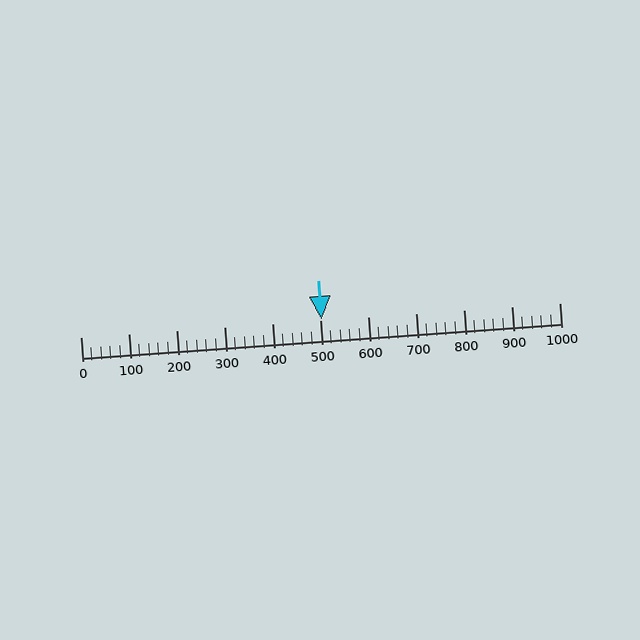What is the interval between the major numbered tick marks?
The major tick marks are spaced 100 units apart.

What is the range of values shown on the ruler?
The ruler shows values from 0 to 1000.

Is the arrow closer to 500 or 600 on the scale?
The arrow is closer to 500.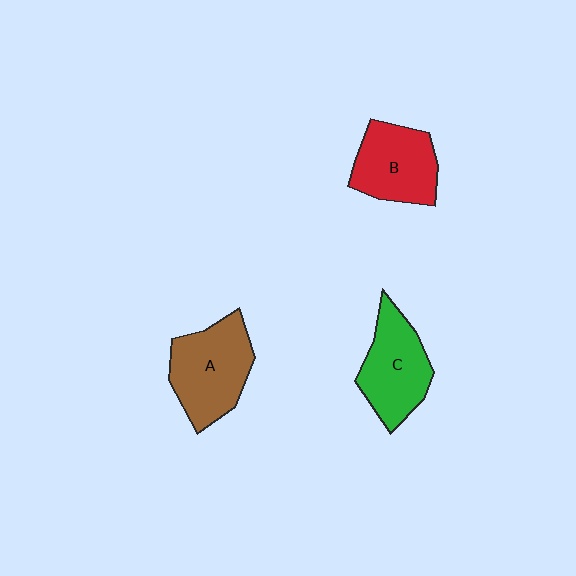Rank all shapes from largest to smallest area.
From largest to smallest: A (brown), C (green), B (red).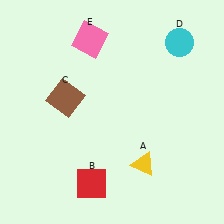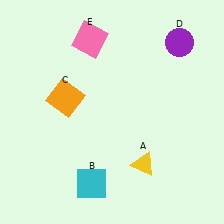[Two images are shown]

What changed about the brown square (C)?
In Image 1, C is brown. In Image 2, it changed to orange.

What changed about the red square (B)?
In Image 1, B is red. In Image 2, it changed to cyan.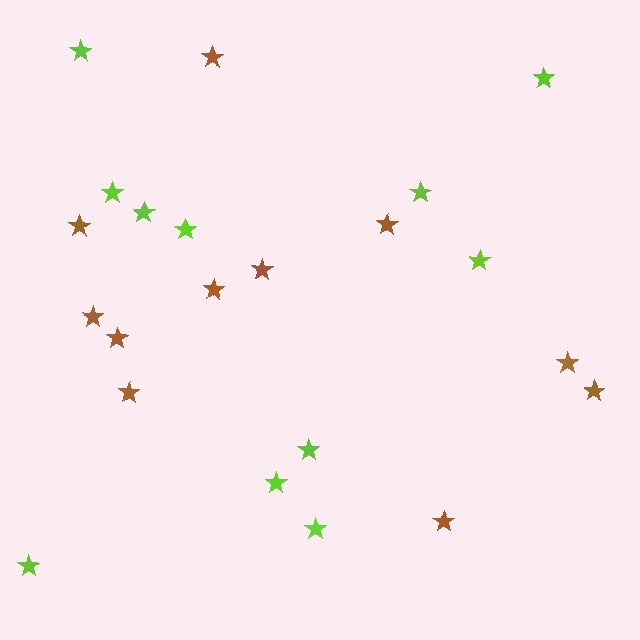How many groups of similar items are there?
There are 2 groups: one group of brown stars (11) and one group of lime stars (11).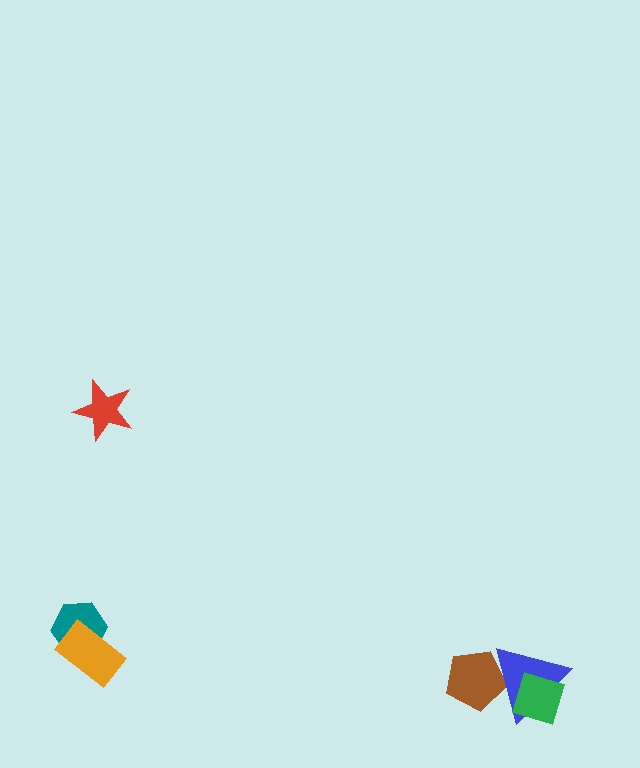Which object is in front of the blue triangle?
The green diamond is in front of the blue triangle.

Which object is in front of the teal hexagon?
The orange rectangle is in front of the teal hexagon.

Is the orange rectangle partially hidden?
No, no other shape covers it.